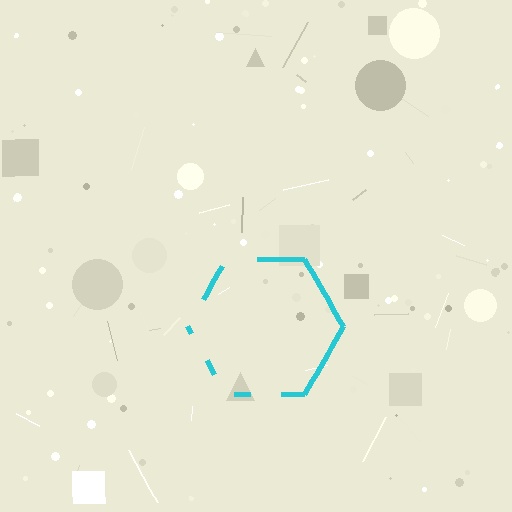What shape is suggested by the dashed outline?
The dashed outline suggests a hexagon.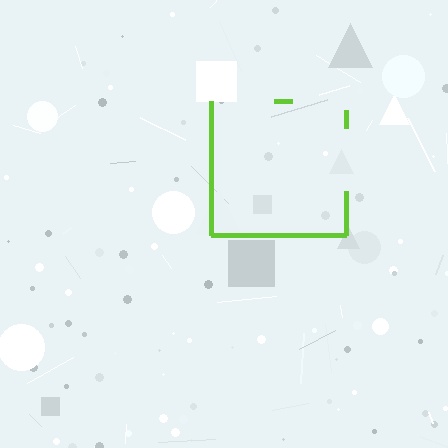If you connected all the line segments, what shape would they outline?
They would outline a square.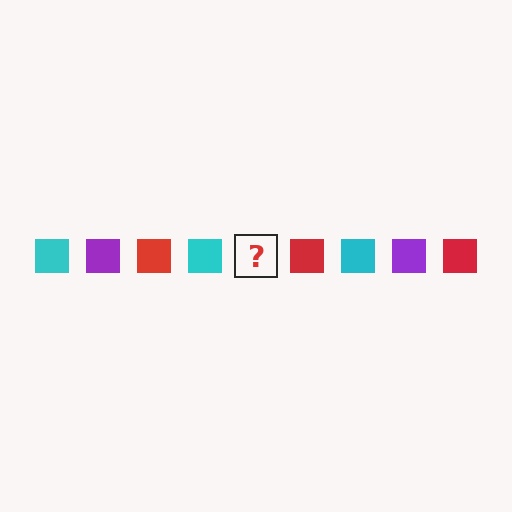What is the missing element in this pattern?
The missing element is a purple square.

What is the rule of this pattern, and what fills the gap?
The rule is that the pattern cycles through cyan, purple, red squares. The gap should be filled with a purple square.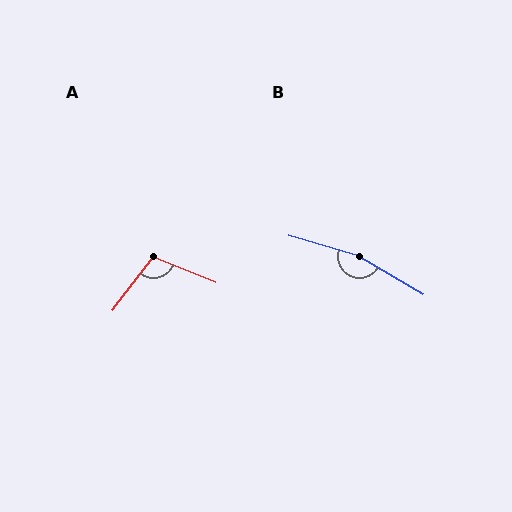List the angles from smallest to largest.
A (105°), B (166°).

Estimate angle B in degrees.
Approximately 166 degrees.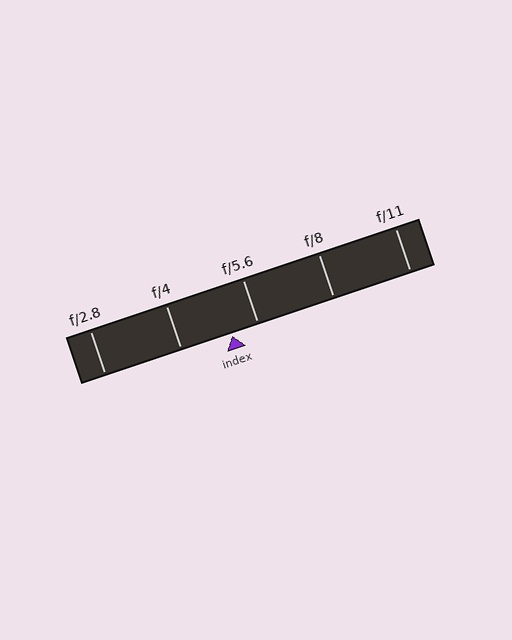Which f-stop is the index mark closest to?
The index mark is closest to f/5.6.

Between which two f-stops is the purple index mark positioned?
The index mark is between f/4 and f/5.6.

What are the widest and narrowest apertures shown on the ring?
The widest aperture shown is f/2.8 and the narrowest is f/11.